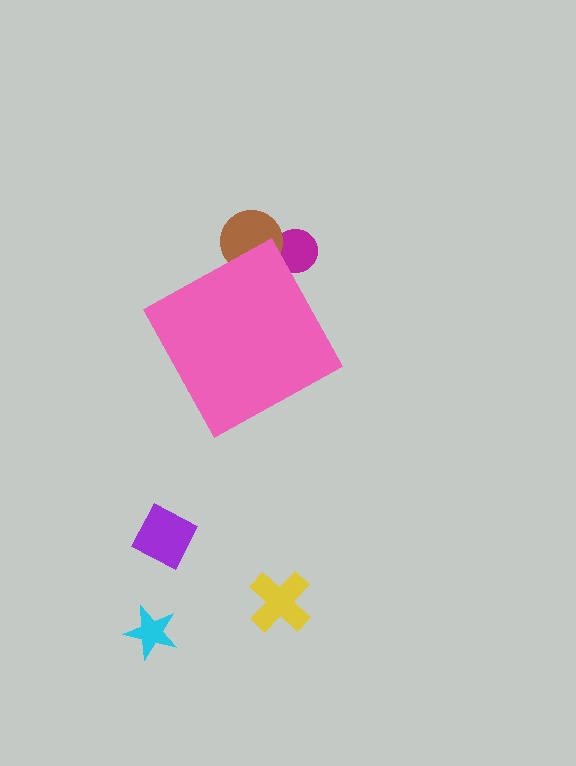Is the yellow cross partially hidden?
No, the yellow cross is fully visible.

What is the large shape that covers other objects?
A pink diamond.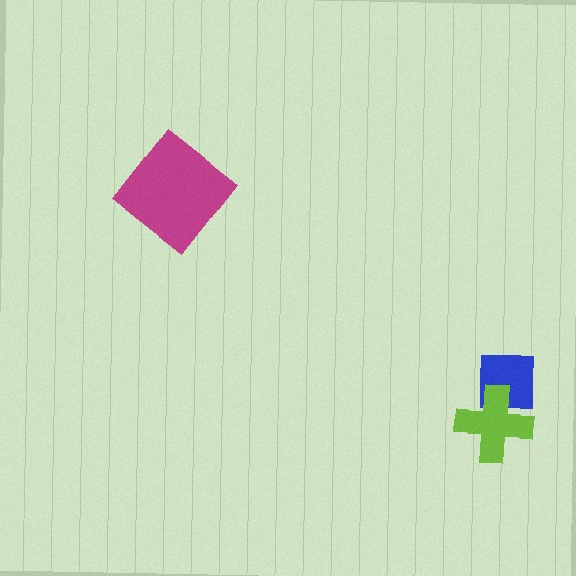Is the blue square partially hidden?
Yes, it is partially covered by another shape.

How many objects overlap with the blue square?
1 object overlaps with the blue square.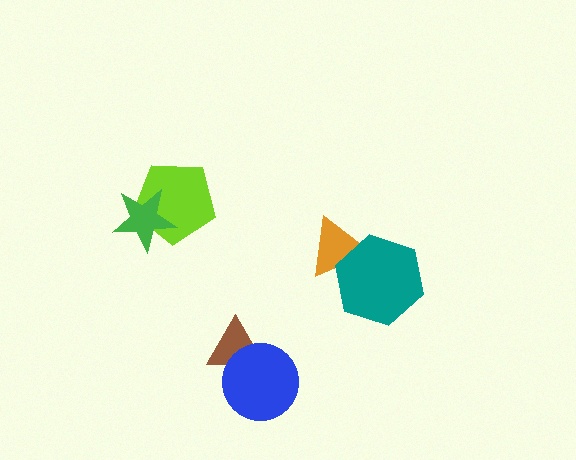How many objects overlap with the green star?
1 object overlaps with the green star.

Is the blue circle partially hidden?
No, no other shape covers it.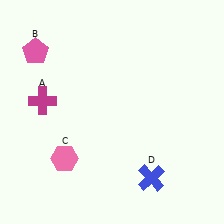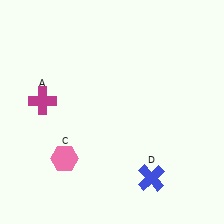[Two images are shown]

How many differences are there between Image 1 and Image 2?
There is 1 difference between the two images.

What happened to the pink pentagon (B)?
The pink pentagon (B) was removed in Image 2. It was in the top-left area of Image 1.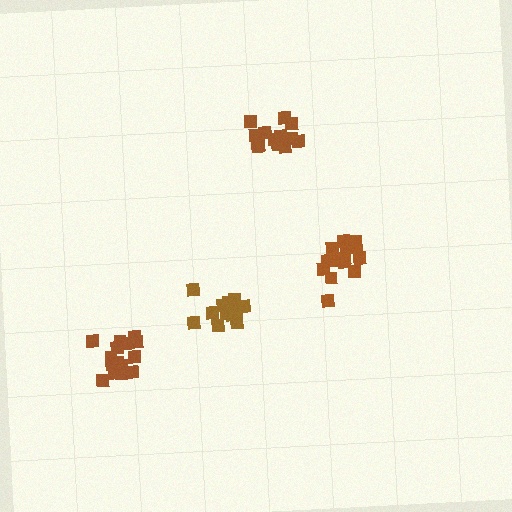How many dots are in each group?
Group 1: 15 dots, Group 2: 13 dots, Group 3: 14 dots, Group 4: 14 dots (56 total).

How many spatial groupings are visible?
There are 4 spatial groupings.